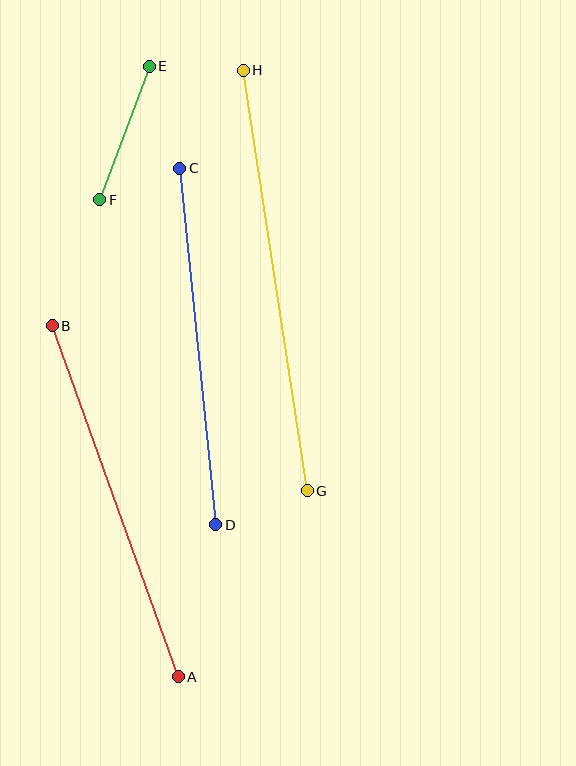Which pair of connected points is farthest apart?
Points G and H are farthest apart.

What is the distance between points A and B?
The distance is approximately 373 pixels.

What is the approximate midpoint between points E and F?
The midpoint is at approximately (124, 133) pixels.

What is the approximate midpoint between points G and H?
The midpoint is at approximately (275, 280) pixels.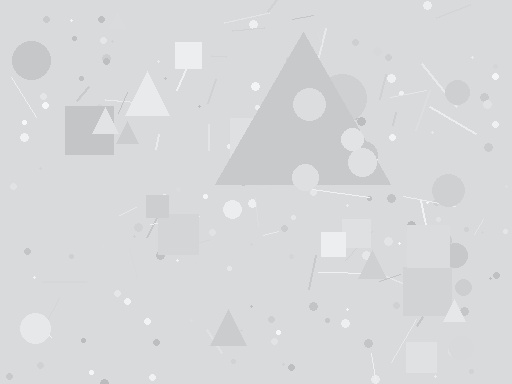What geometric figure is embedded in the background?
A triangle is embedded in the background.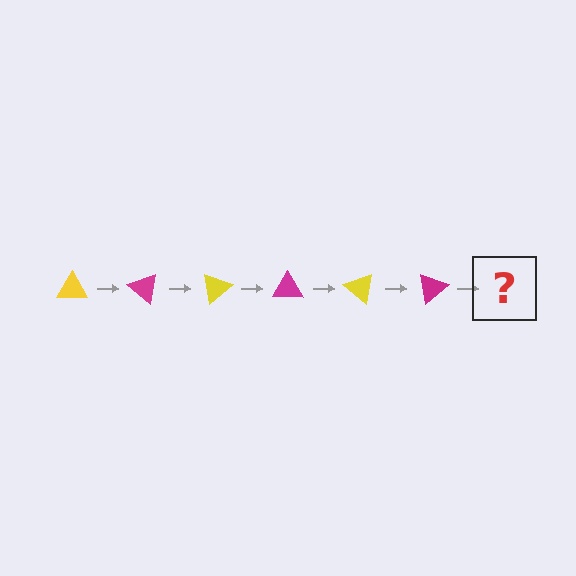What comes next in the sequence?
The next element should be a yellow triangle, rotated 240 degrees from the start.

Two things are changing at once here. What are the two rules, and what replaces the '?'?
The two rules are that it rotates 40 degrees each step and the color cycles through yellow and magenta. The '?' should be a yellow triangle, rotated 240 degrees from the start.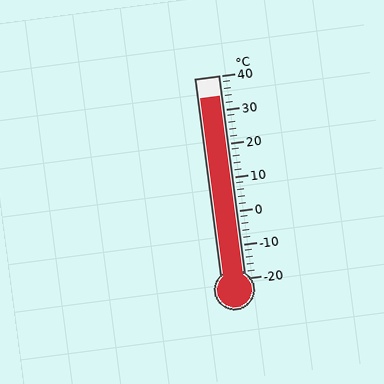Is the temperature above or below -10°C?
The temperature is above -10°C.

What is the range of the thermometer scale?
The thermometer scale ranges from -20°C to 40°C.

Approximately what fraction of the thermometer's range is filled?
The thermometer is filled to approximately 90% of its range.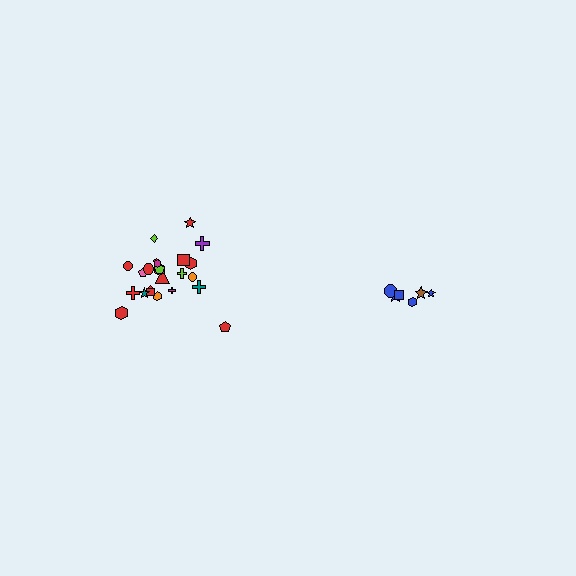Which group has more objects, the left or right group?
The left group.